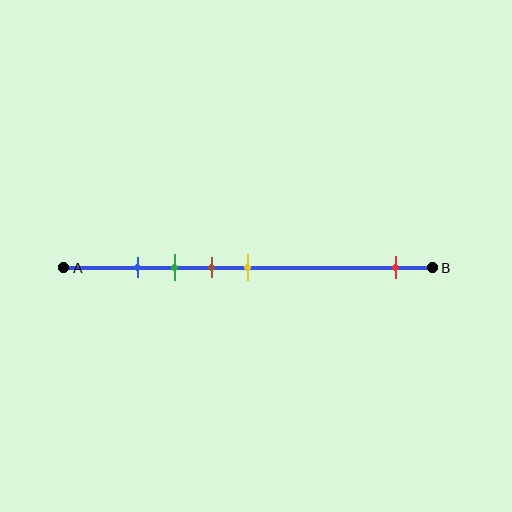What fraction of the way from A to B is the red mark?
The red mark is approximately 90% (0.9) of the way from A to B.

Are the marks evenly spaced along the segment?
No, the marks are not evenly spaced.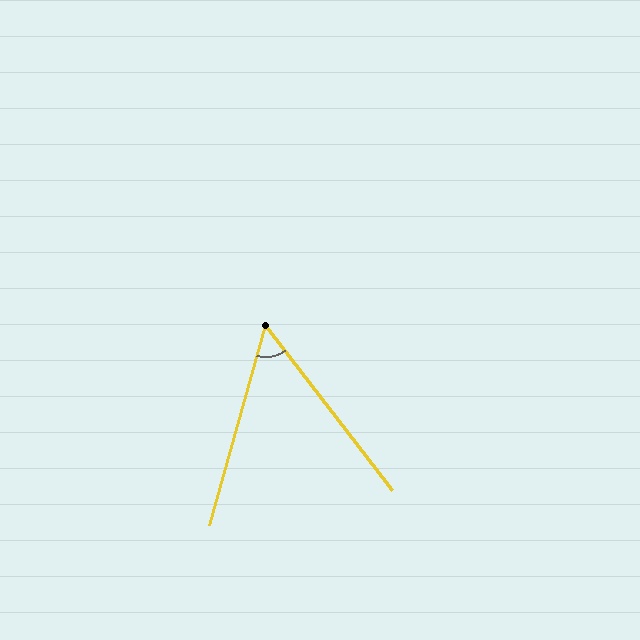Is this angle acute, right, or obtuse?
It is acute.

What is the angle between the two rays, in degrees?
Approximately 53 degrees.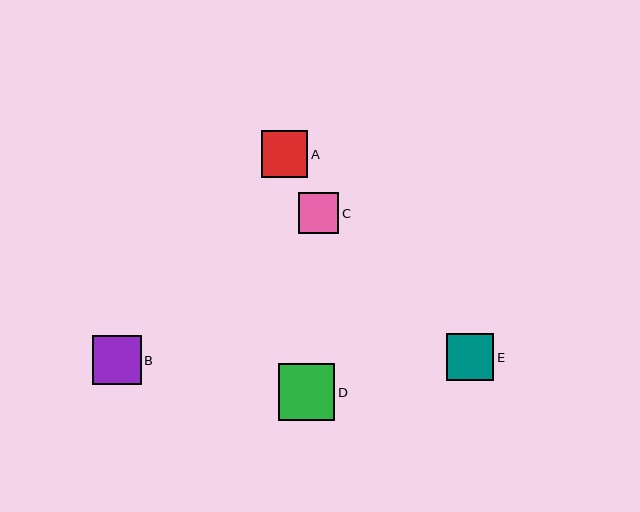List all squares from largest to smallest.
From largest to smallest: D, B, E, A, C.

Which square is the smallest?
Square C is the smallest with a size of approximately 41 pixels.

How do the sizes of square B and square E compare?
Square B and square E are approximately the same size.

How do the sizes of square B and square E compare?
Square B and square E are approximately the same size.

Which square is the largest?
Square D is the largest with a size of approximately 56 pixels.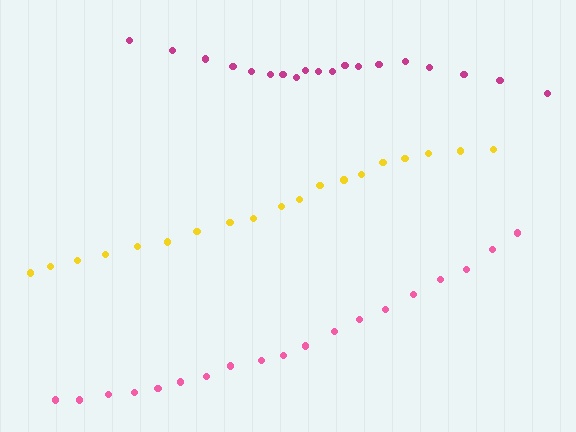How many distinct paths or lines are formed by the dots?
There are 3 distinct paths.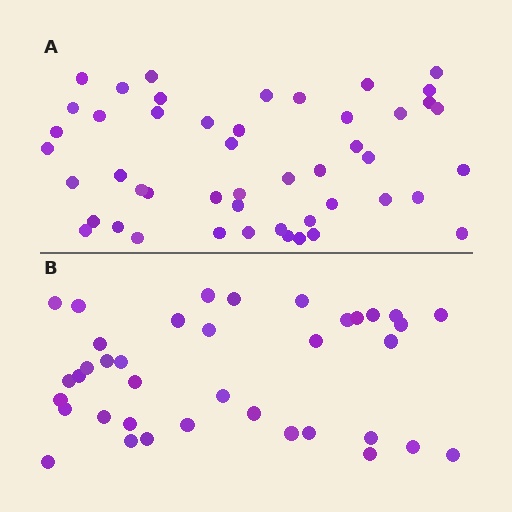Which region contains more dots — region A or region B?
Region A (the top region) has more dots.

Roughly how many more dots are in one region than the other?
Region A has roughly 10 or so more dots than region B.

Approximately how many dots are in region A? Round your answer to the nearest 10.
About 50 dots. (The exact count is 48, which rounds to 50.)